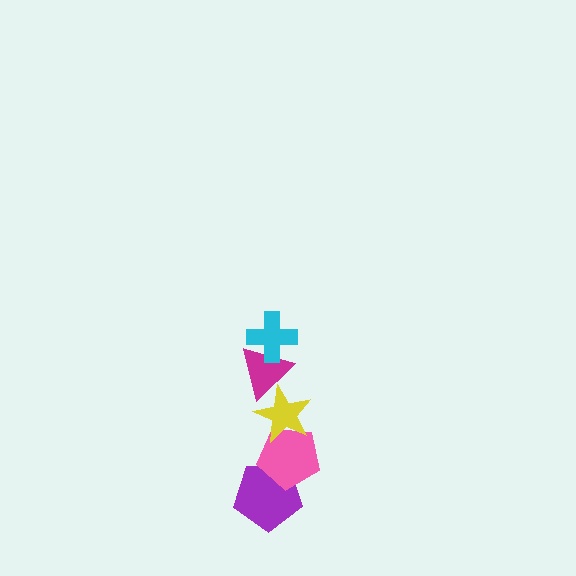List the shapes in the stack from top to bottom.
From top to bottom: the cyan cross, the magenta triangle, the yellow star, the pink pentagon, the purple pentagon.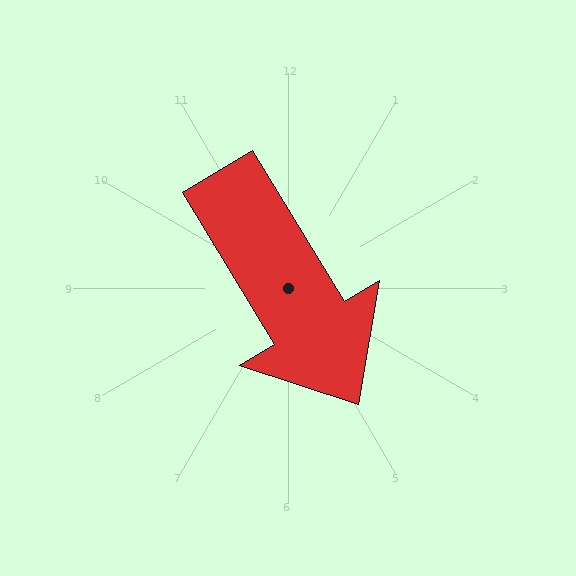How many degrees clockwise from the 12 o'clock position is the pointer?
Approximately 149 degrees.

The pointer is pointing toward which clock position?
Roughly 5 o'clock.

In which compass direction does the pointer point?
Southeast.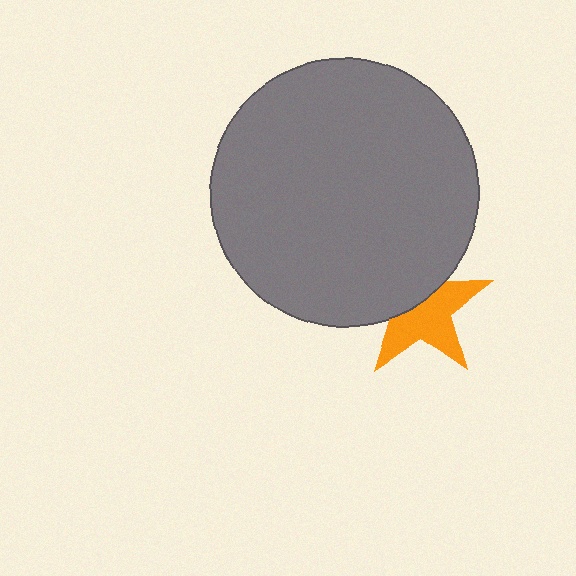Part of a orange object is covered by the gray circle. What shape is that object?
It is a star.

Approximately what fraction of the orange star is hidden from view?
Roughly 42% of the orange star is hidden behind the gray circle.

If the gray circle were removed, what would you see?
You would see the complete orange star.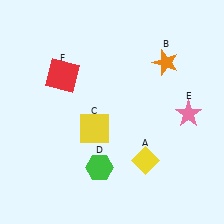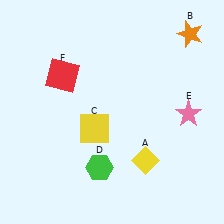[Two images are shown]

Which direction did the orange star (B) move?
The orange star (B) moved up.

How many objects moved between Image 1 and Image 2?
1 object moved between the two images.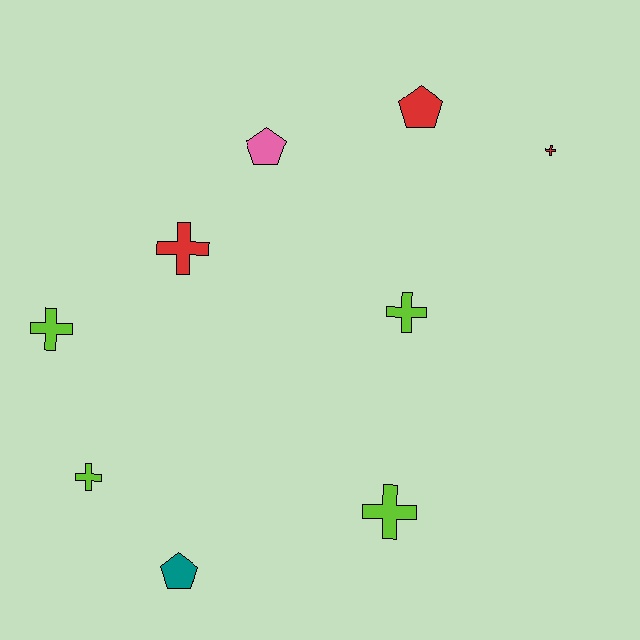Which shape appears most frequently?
Cross, with 6 objects.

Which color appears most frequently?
Lime, with 4 objects.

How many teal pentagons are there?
There is 1 teal pentagon.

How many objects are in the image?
There are 9 objects.